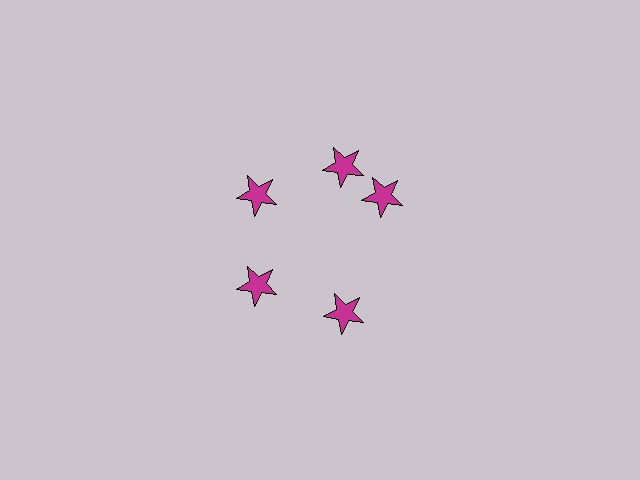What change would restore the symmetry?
The symmetry would be restored by rotating it back into even spacing with its neighbors so that all 5 stars sit at equal angles and equal distance from the center.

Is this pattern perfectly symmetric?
No. The 5 magenta stars are arranged in a ring, but one element near the 3 o'clock position is rotated out of alignment along the ring, breaking the 5-fold rotational symmetry.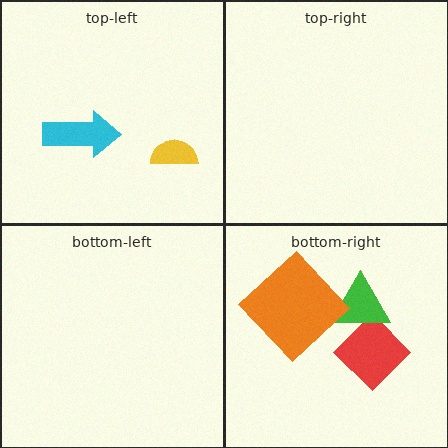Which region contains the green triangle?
The bottom-right region.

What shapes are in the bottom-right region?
The red diamond, the green triangle, the orange diamond.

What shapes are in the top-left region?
The yellow semicircle, the cyan arrow.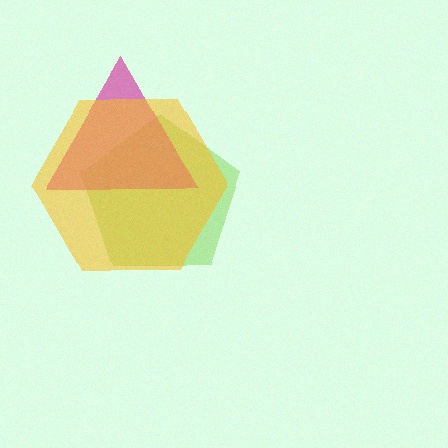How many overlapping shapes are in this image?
There are 3 overlapping shapes in the image.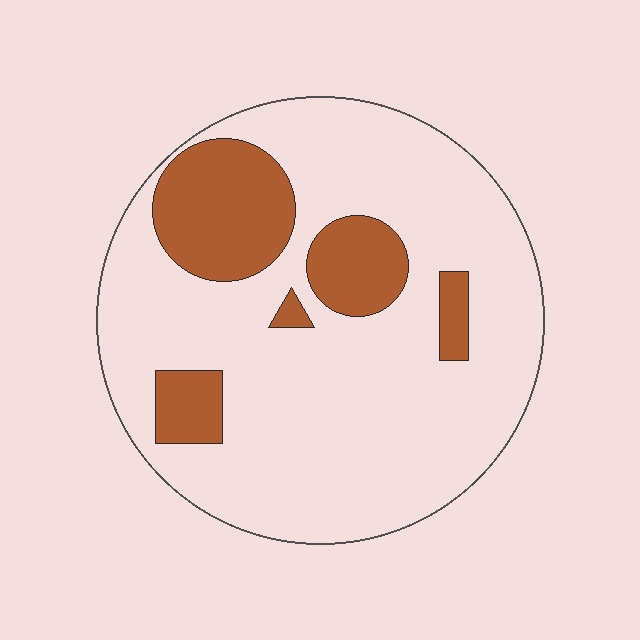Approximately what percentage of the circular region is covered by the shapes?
Approximately 20%.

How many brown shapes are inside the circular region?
5.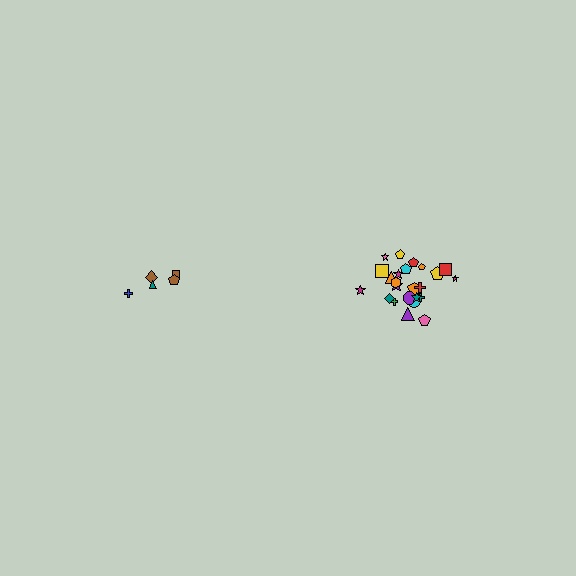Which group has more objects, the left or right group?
The right group.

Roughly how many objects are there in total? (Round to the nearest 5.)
Roughly 30 objects in total.